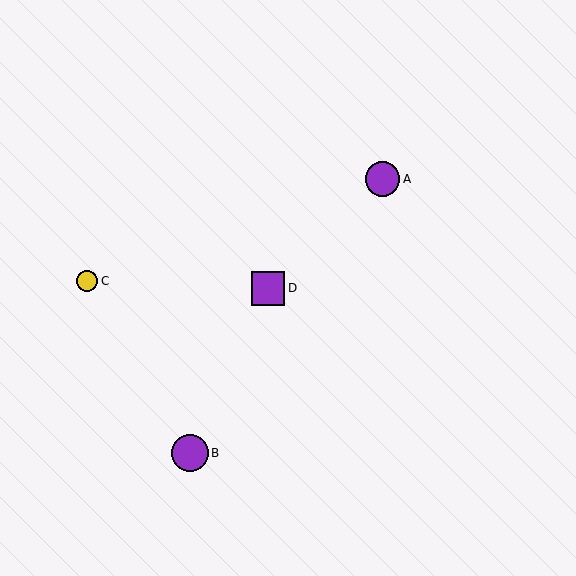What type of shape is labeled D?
Shape D is a purple square.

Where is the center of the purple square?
The center of the purple square is at (268, 288).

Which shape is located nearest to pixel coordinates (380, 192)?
The purple circle (labeled A) at (382, 179) is nearest to that location.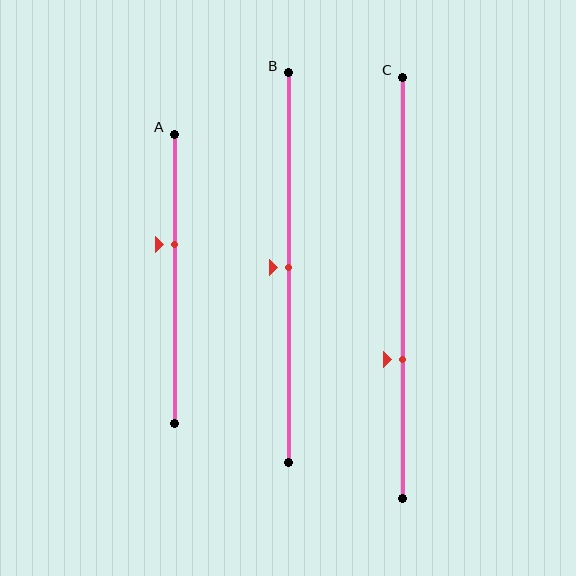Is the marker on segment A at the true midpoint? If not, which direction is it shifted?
No, the marker on segment A is shifted upward by about 12% of the segment length.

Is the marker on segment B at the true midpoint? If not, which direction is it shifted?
Yes, the marker on segment B is at the true midpoint.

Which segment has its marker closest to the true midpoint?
Segment B has its marker closest to the true midpoint.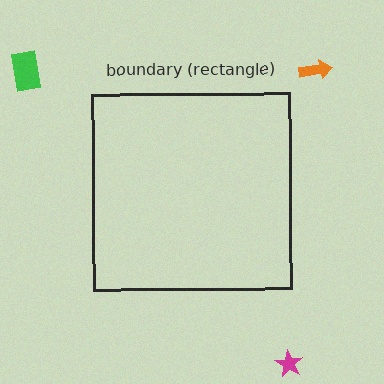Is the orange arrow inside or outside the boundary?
Outside.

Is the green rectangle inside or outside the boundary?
Outside.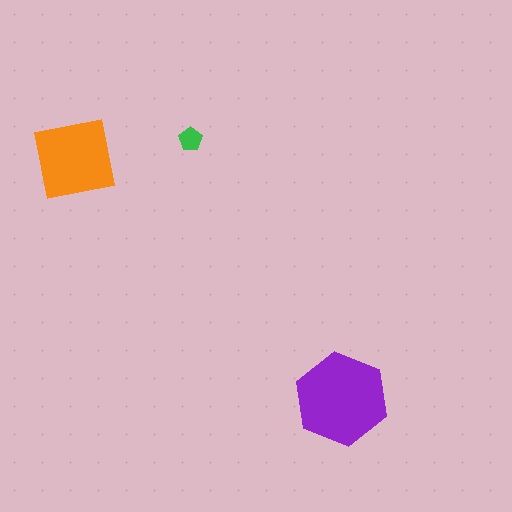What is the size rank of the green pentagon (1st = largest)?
3rd.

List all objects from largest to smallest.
The purple hexagon, the orange square, the green pentagon.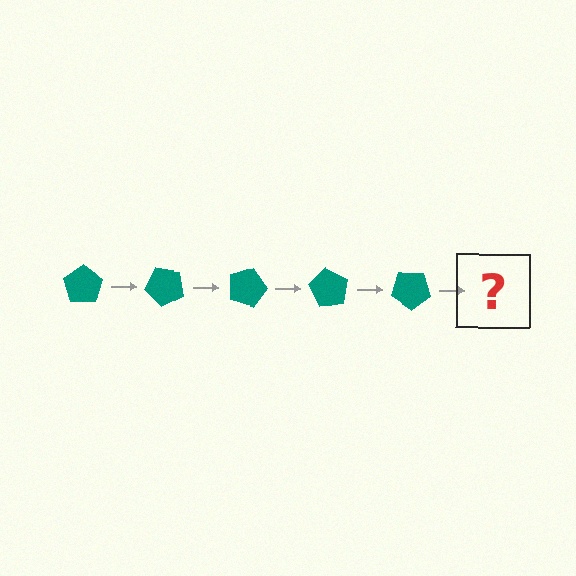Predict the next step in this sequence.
The next step is a teal pentagon rotated 225 degrees.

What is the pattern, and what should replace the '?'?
The pattern is that the pentagon rotates 45 degrees each step. The '?' should be a teal pentagon rotated 225 degrees.